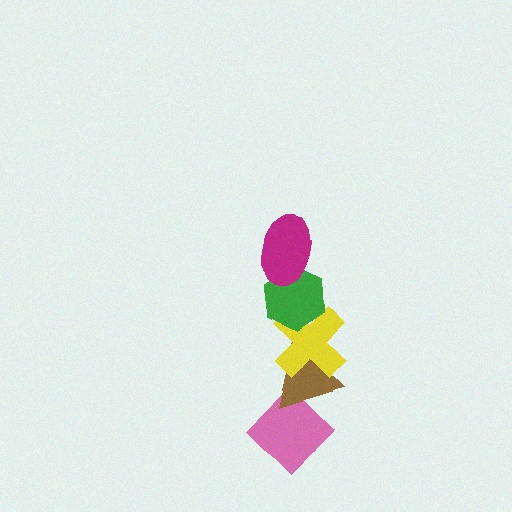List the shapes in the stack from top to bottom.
From top to bottom: the magenta ellipse, the green hexagon, the yellow cross, the brown triangle, the pink diamond.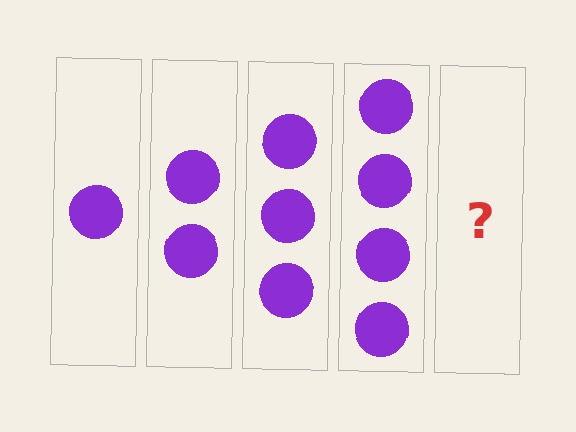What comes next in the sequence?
The next element should be 5 circles.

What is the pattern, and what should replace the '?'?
The pattern is that each step adds one more circle. The '?' should be 5 circles.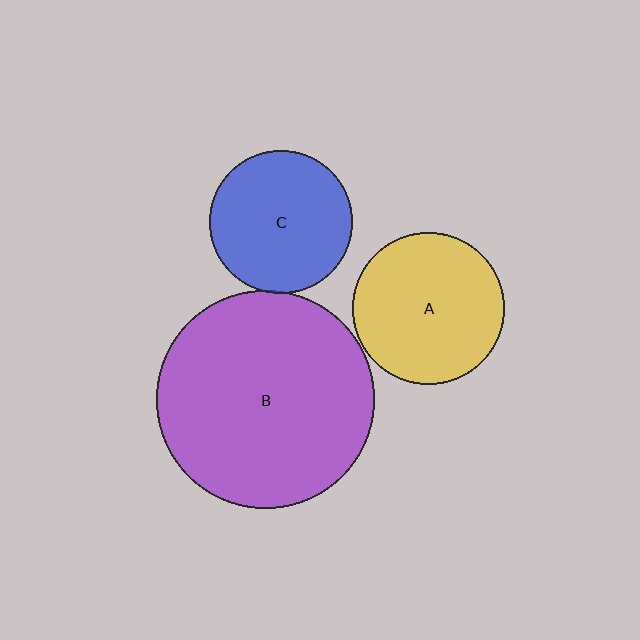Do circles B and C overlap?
Yes.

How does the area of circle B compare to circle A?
Approximately 2.1 times.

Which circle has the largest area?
Circle B (purple).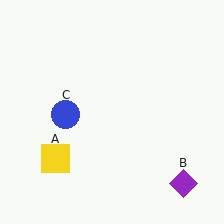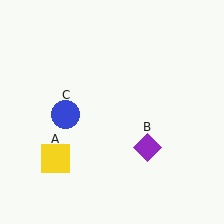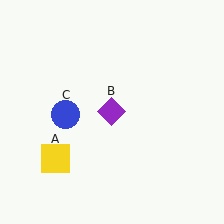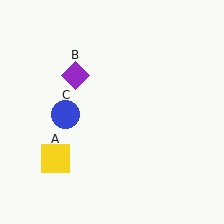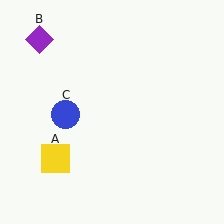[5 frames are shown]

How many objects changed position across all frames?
1 object changed position: purple diamond (object B).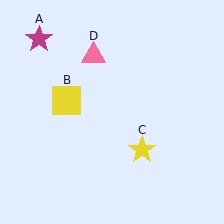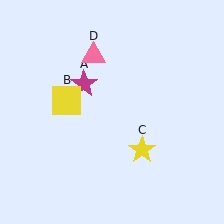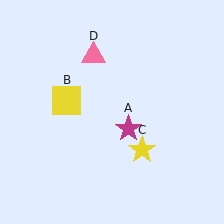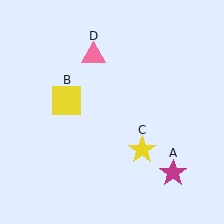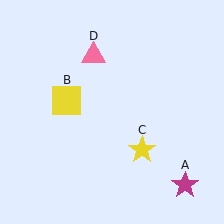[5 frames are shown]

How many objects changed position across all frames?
1 object changed position: magenta star (object A).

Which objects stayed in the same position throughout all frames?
Yellow square (object B) and yellow star (object C) and pink triangle (object D) remained stationary.